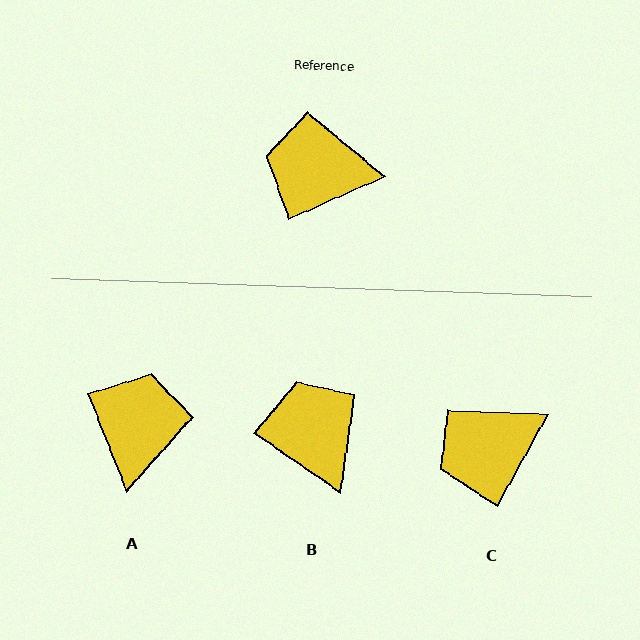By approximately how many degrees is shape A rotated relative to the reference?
Approximately 92 degrees clockwise.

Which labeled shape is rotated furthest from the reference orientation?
A, about 92 degrees away.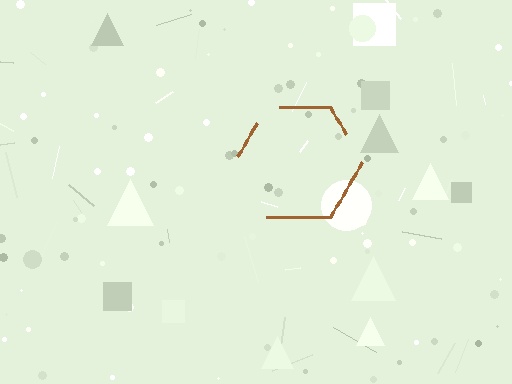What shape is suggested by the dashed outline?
The dashed outline suggests a hexagon.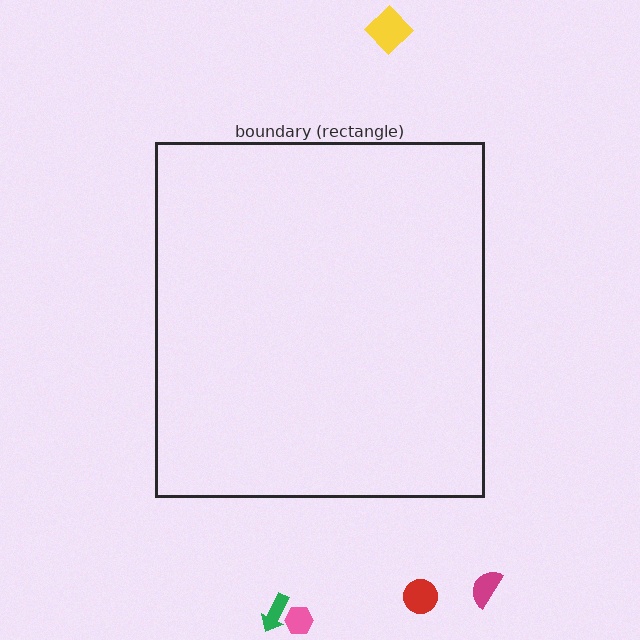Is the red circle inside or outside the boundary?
Outside.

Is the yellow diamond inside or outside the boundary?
Outside.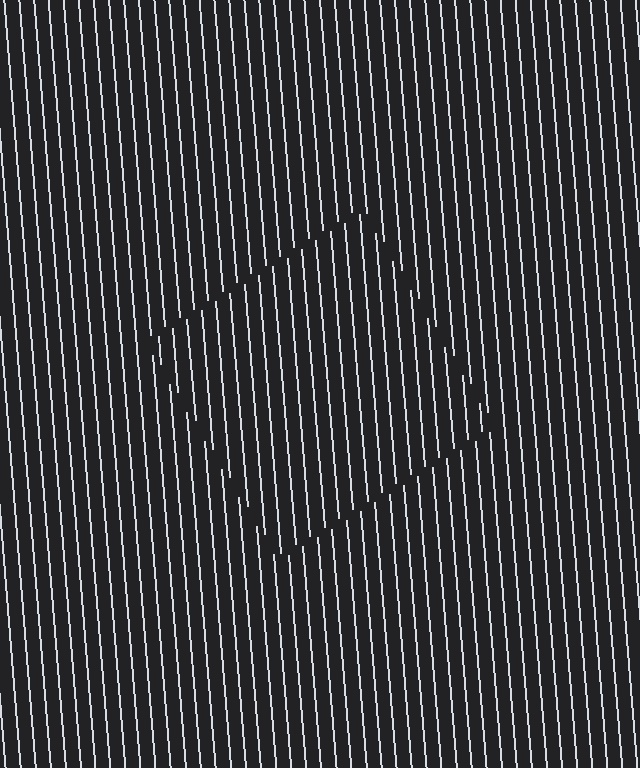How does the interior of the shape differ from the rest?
The interior of the shape contains the same grating, shifted by half a period — the contour is defined by the phase discontinuity where line-ends from the inner and outer gratings abut.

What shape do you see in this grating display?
An illusory square. The interior of the shape contains the same grating, shifted by half a period — the contour is defined by the phase discontinuity where line-ends from the inner and outer gratings abut.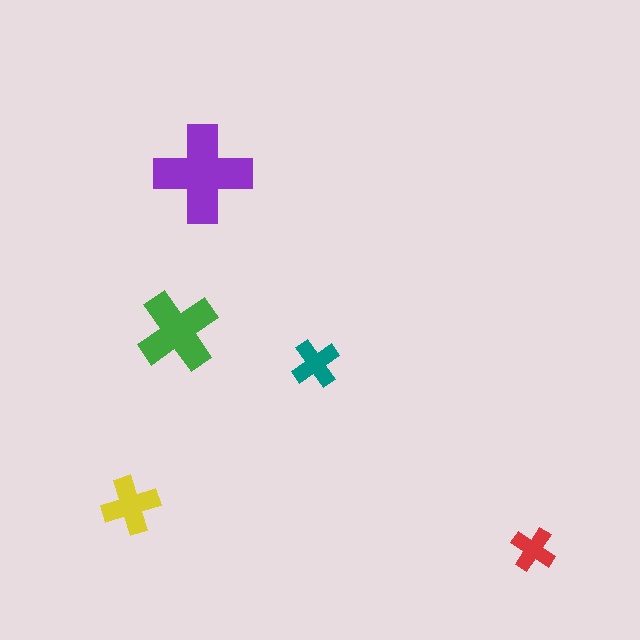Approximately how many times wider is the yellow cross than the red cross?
About 1.5 times wider.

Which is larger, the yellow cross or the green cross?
The green one.